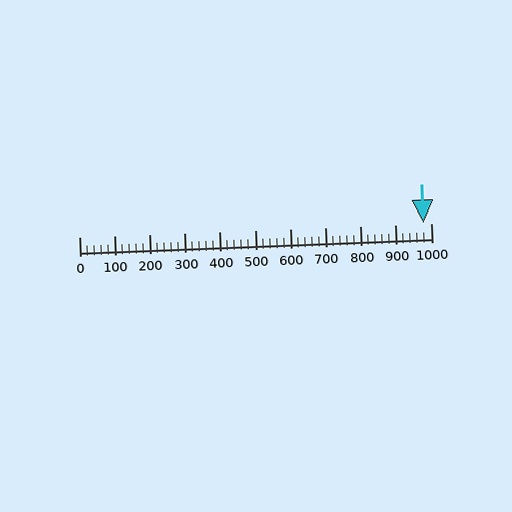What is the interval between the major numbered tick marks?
The major tick marks are spaced 100 units apart.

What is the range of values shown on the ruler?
The ruler shows values from 0 to 1000.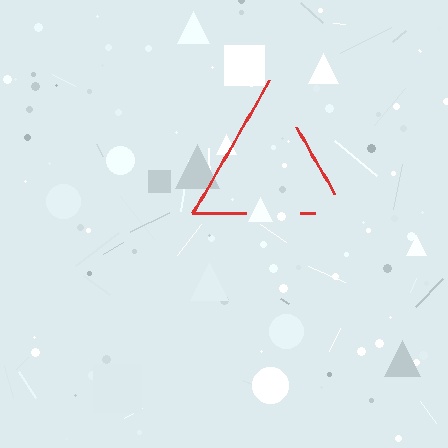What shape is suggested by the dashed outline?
The dashed outline suggests a triangle.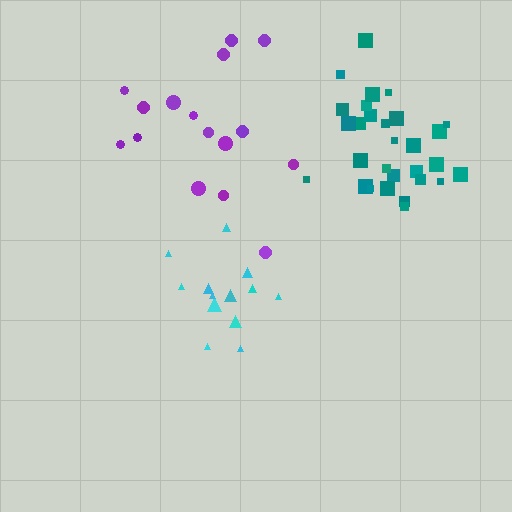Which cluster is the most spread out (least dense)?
Purple.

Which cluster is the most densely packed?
Cyan.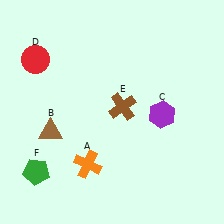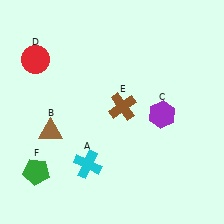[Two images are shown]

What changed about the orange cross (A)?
In Image 1, A is orange. In Image 2, it changed to cyan.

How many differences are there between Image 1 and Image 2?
There is 1 difference between the two images.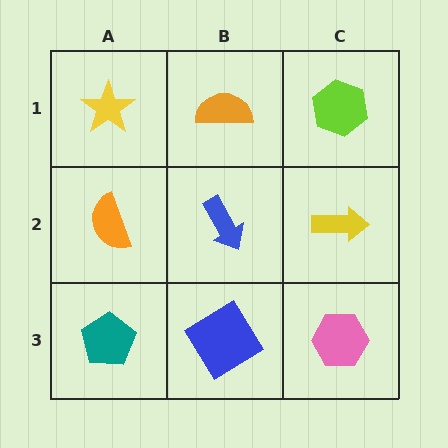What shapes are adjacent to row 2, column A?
A yellow star (row 1, column A), a teal pentagon (row 3, column A), a blue arrow (row 2, column B).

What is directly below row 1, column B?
A blue arrow.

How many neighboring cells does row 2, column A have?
3.